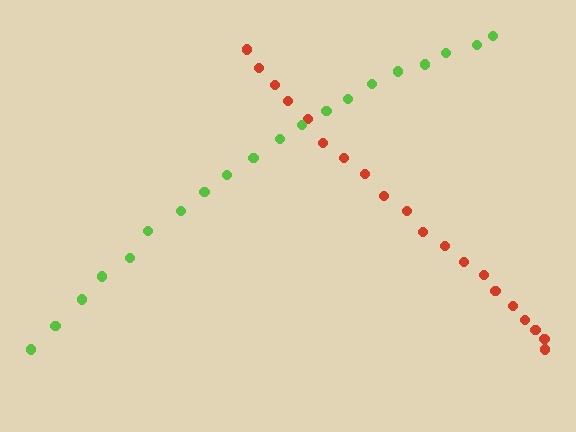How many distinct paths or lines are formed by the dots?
There are 2 distinct paths.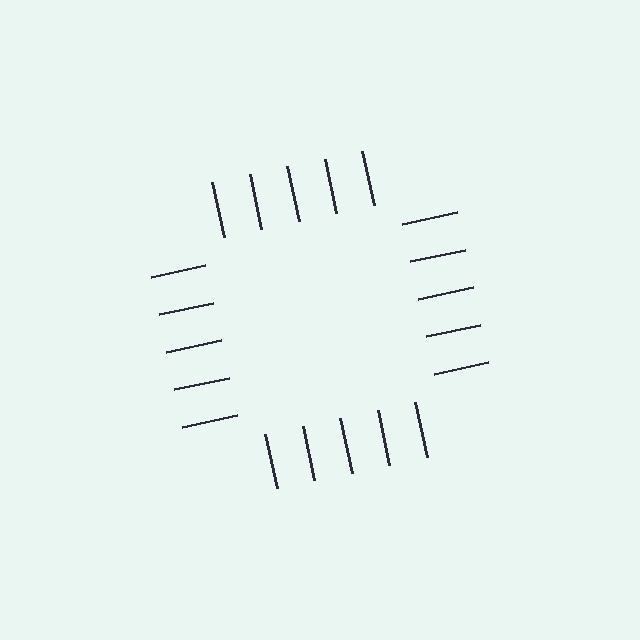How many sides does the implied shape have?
4 sides — the line-ends trace a square.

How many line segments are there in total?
20 — 5 along each of the 4 edges.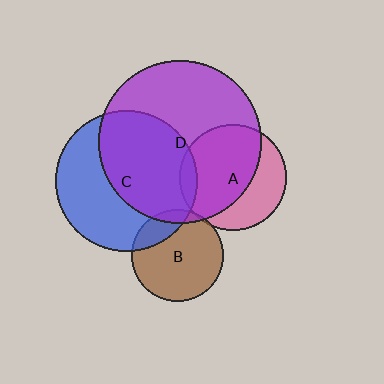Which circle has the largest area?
Circle D (purple).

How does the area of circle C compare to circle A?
Approximately 1.8 times.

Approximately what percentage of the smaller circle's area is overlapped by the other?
Approximately 20%.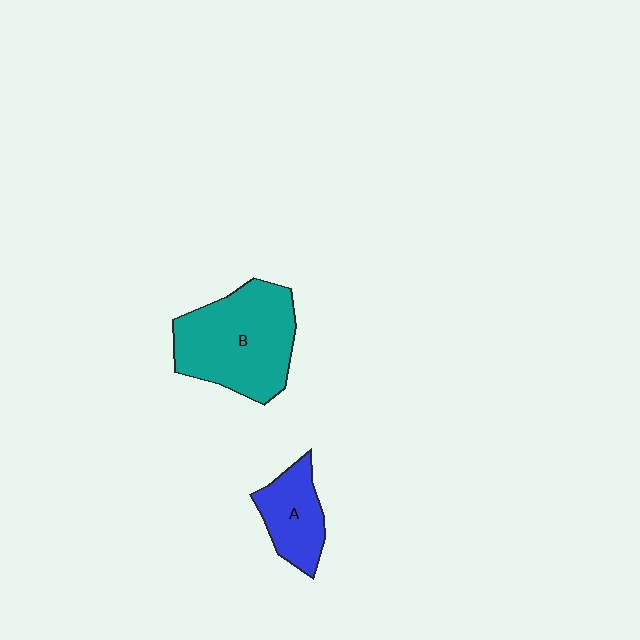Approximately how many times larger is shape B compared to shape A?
Approximately 2.0 times.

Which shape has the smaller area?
Shape A (blue).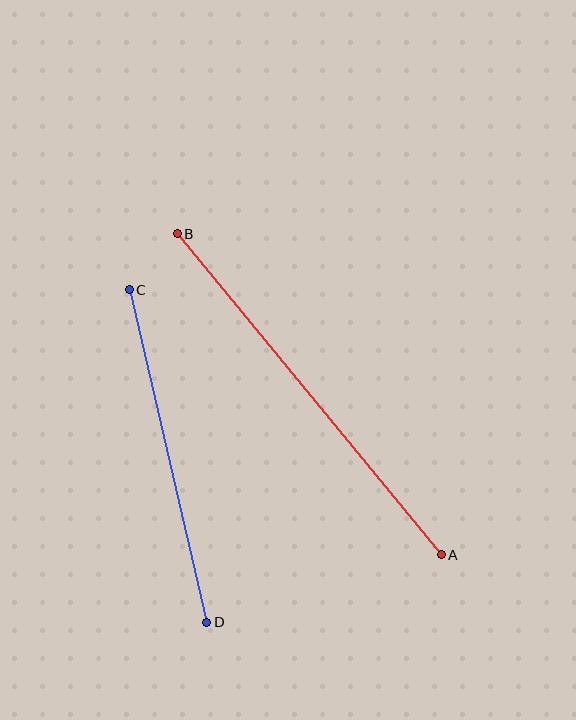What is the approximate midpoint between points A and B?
The midpoint is at approximately (309, 394) pixels.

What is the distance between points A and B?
The distance is approximately 416 pixels.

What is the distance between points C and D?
The distance is approximately 342 pixels.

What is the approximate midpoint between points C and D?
The midpoint is at approximately (168, 456) pixels.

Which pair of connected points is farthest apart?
Points A and B are farthest apart.